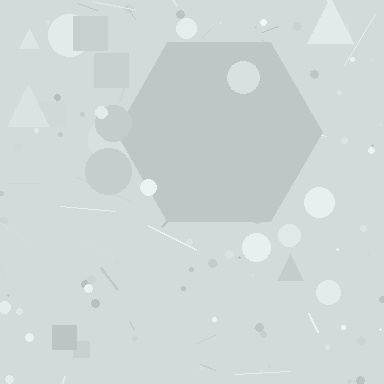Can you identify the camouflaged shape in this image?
The camouflaged shape is a hexagon.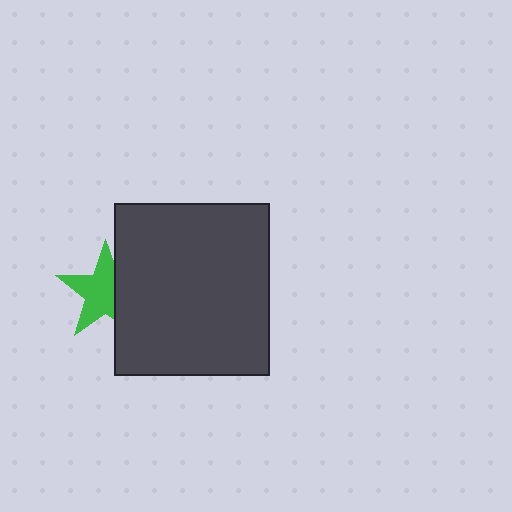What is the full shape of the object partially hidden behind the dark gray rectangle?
The partially hidden object is a green star.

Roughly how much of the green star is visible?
About half of it is visible (roughly 65%).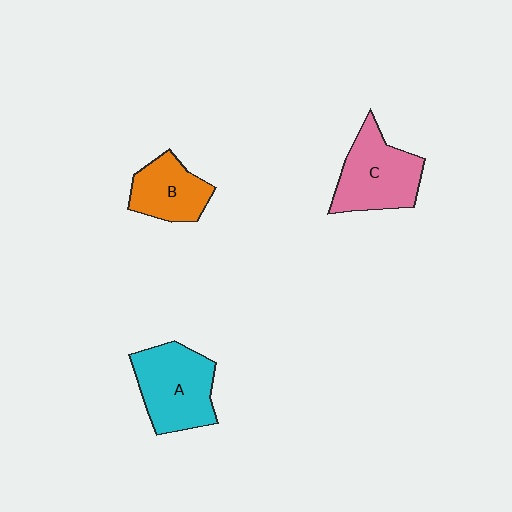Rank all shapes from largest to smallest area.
From largest to smallest: A (cyan), C (pink), B (orange).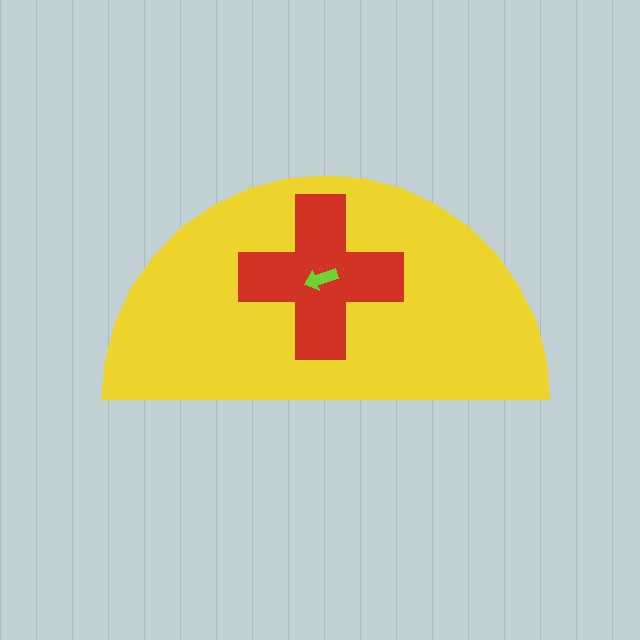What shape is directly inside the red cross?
The lime arrow.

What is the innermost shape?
The lime arrow.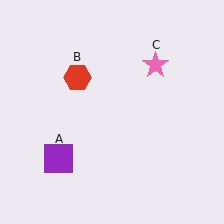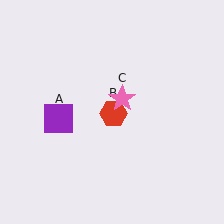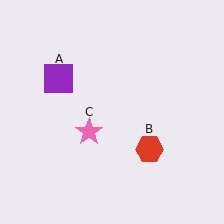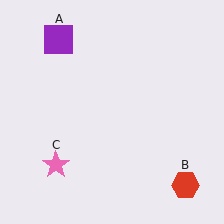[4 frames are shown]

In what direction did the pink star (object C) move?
The pink star (object C) moved down and to the left.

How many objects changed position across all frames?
3 objects changed position: purple square (object A), red hexagon (object B), pink star (object C).